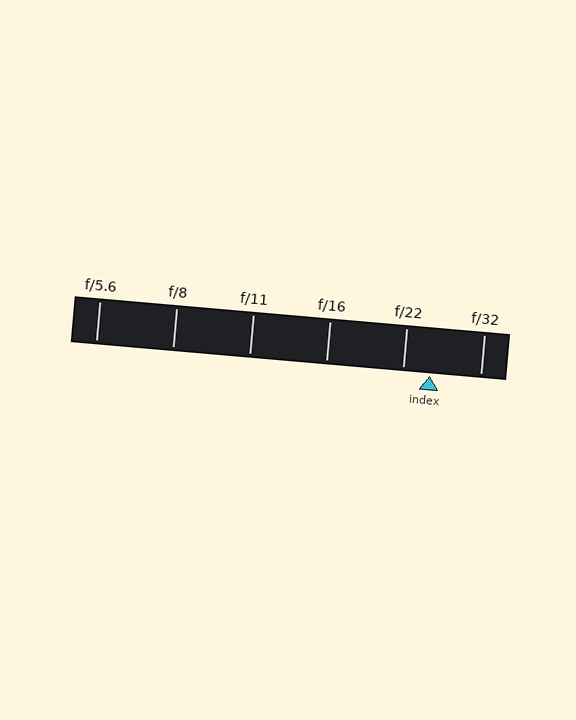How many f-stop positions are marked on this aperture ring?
There are 6 f-stop positions marked.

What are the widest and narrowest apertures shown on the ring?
The widest aperture shown is f/5.6 and the narrowest is f/32.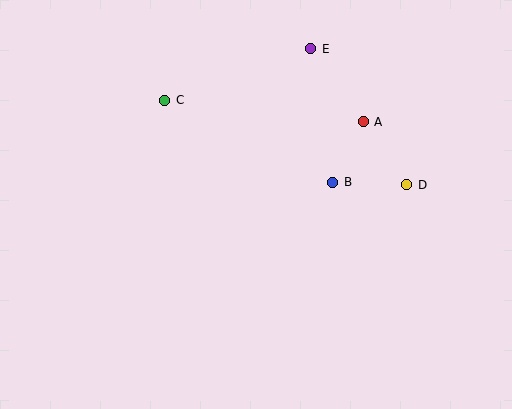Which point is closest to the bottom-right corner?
Point D is closest to the bottom-right corner.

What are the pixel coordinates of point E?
Point E is at (311, 49).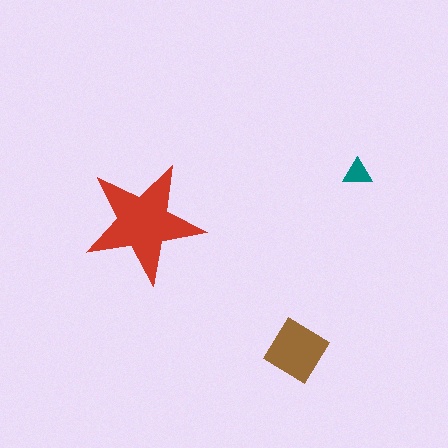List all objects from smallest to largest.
The teal triangle, the brown diamond, the red star.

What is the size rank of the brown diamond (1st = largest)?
2nd.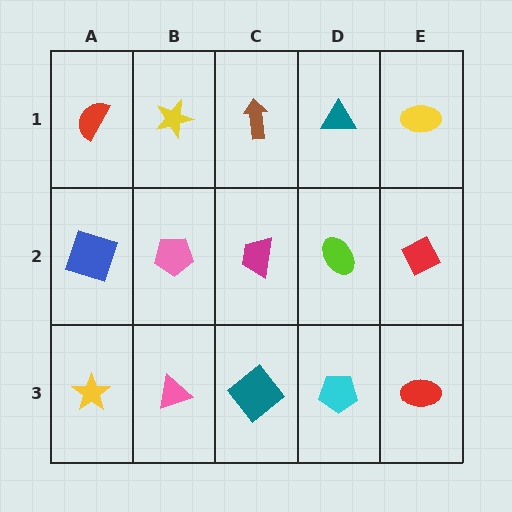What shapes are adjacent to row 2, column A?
A red semicircle (row 1, column A), a yellow star (row 3, column A), a pink pentagon (row 2, column B).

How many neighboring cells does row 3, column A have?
2.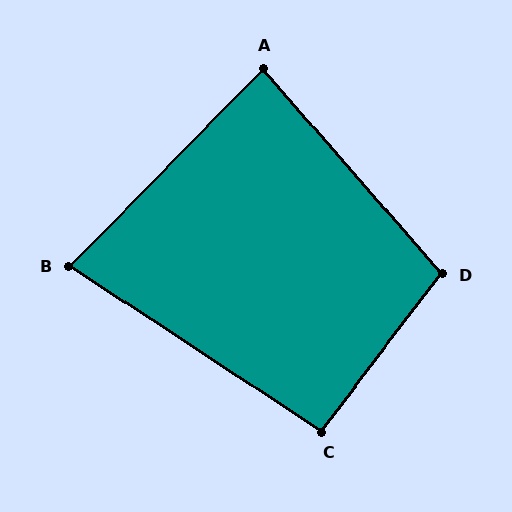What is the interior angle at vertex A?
Approximately 86 degrees (approximately right).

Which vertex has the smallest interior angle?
B, at approximately 79 degrees.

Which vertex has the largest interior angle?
D, at approximately 101 degrees.